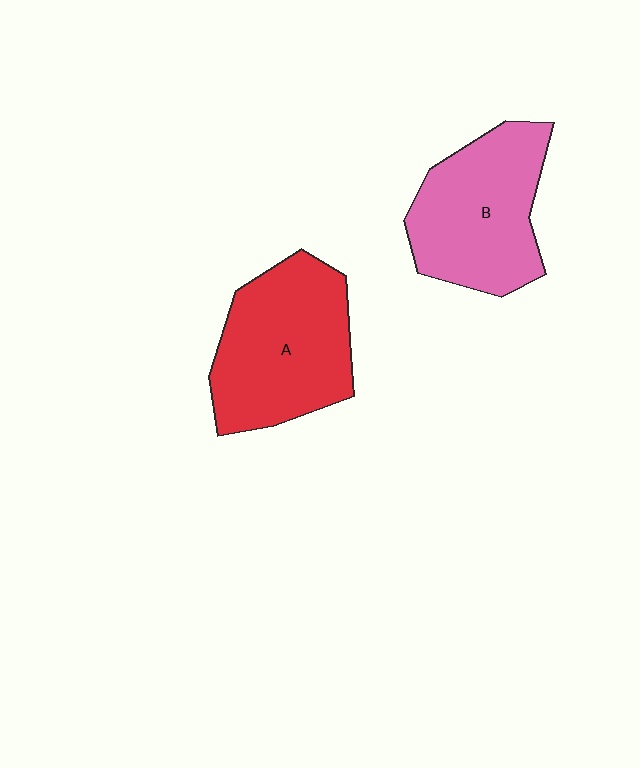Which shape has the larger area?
Shape A (red).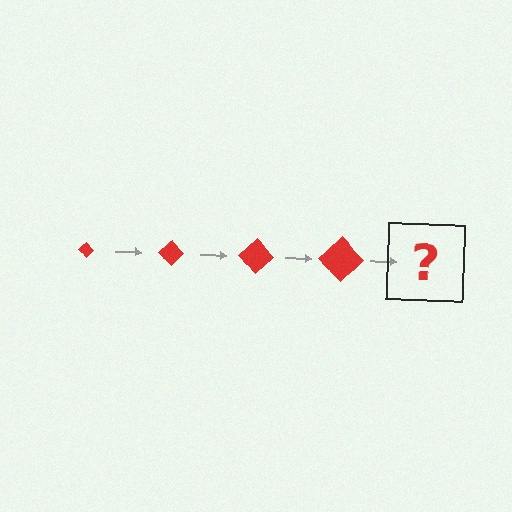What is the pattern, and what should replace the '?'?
The pattern is that the diamond gets progressively larger each step. The '?' should be a red diamond, larger than the previous one.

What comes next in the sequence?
The next element should be a red diamond, larger than the previous one.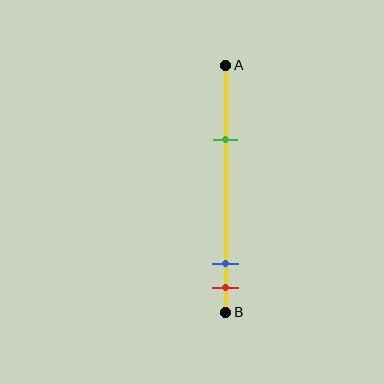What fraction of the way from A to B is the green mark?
The green mark is approximately 30% (0.3) of the way from A to B.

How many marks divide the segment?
There are 3 marks dividing the segment.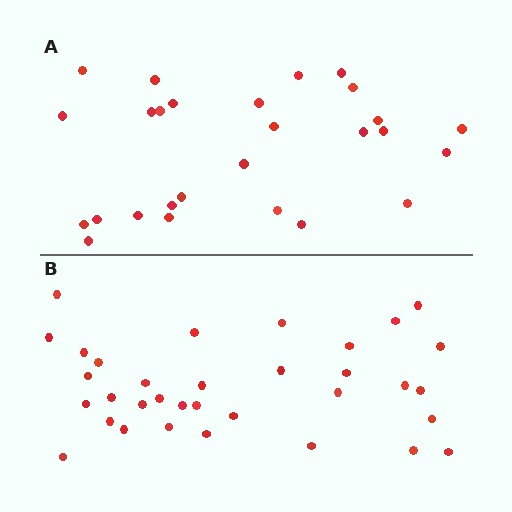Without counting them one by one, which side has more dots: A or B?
Region B (the bottom region) has more dots.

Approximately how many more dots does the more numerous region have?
Region B has roughly 8 or so more dots than region A.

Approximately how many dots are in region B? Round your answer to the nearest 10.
About 30 dots. (The exact count is 34, which rounds to 30.)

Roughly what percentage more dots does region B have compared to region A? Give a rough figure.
About 25% more.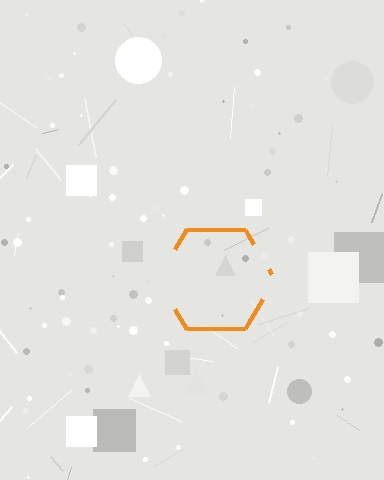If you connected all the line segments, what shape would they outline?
They would outline a hexagon.